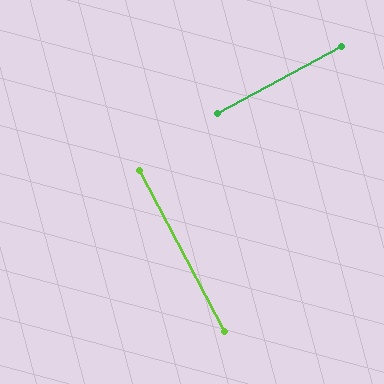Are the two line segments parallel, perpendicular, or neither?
Perpendicular — they meet at approximately 90°.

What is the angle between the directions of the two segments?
Approximately 90 degrees.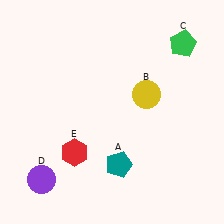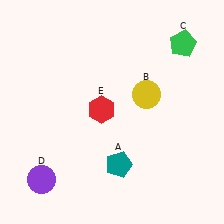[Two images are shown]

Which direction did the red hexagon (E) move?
The red hexagon (E) moved up.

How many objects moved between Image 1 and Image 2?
1 object moved between the two images.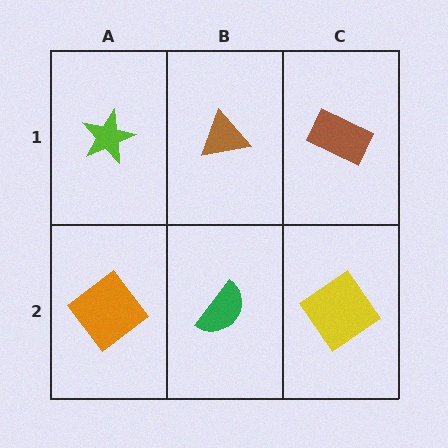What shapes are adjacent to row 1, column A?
An orange diamond (row 2, column A), a brown triangle (row 1, column B).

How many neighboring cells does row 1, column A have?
2.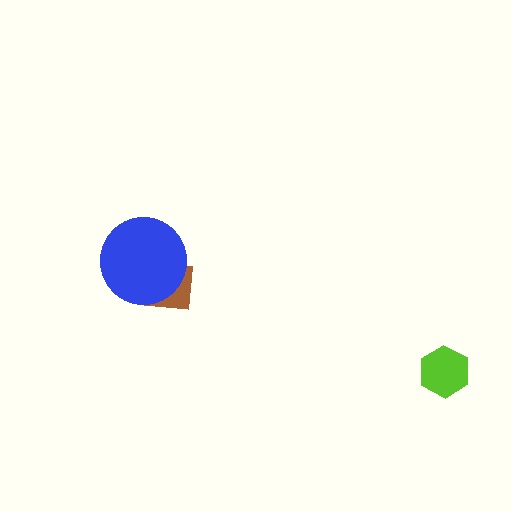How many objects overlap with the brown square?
1 object overlaps with the brown square.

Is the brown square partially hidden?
Yes, it is partially covered by another shape.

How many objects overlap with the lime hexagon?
0 objects overlap with the lime hexagon.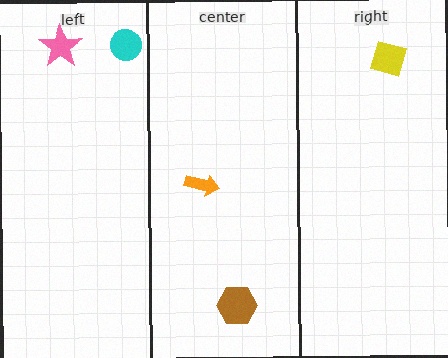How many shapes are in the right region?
1.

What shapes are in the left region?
The pink star, the cyan circle.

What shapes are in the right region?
The yellow diamond.